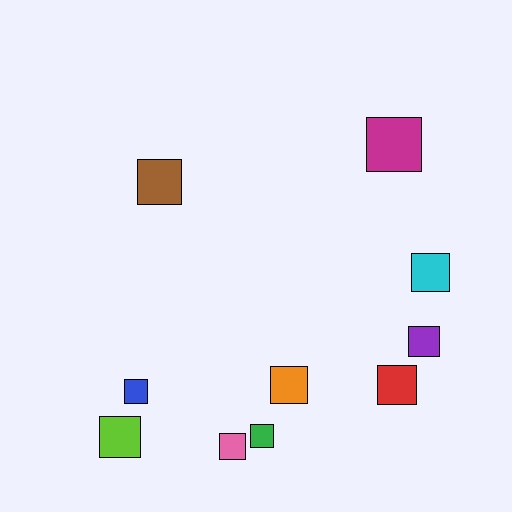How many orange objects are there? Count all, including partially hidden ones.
There is 1 orange object.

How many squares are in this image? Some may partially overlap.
There are 10 squares.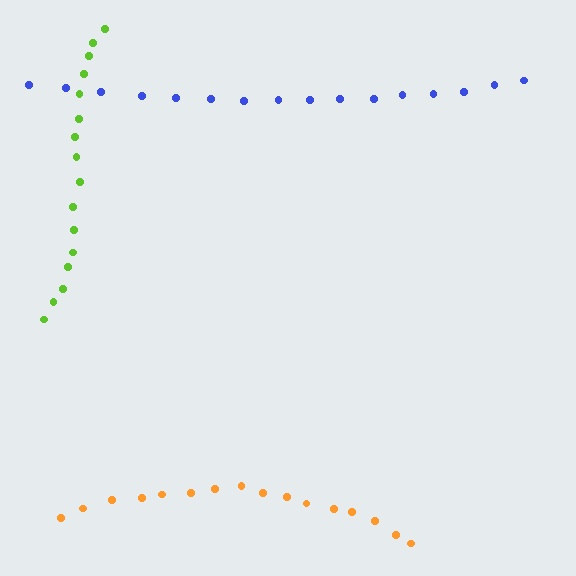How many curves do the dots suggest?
There are 3 distinct paths.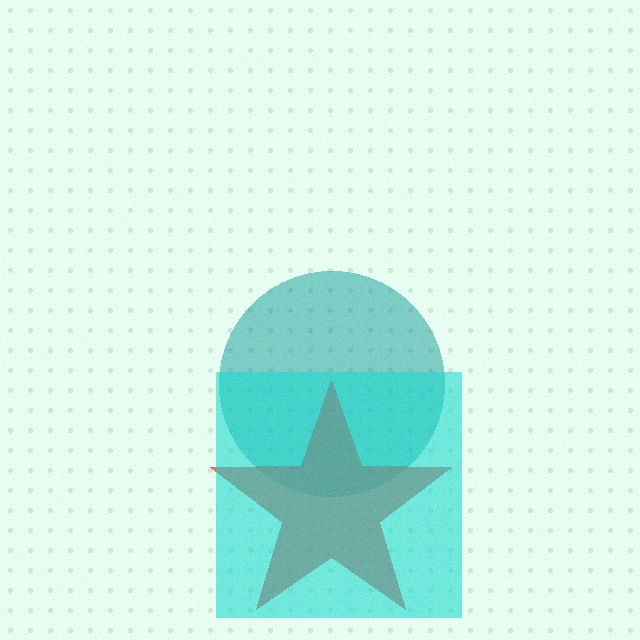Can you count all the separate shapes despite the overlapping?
Yes, there are 3 separate shapes.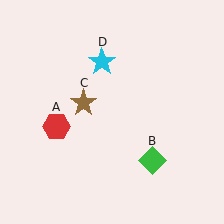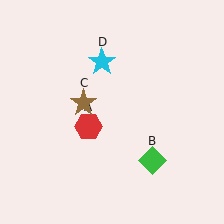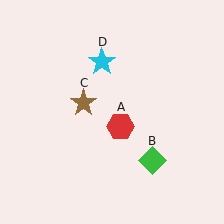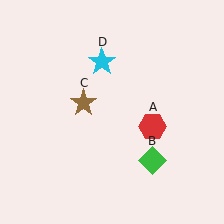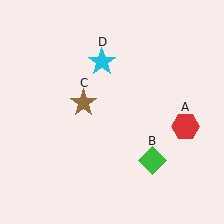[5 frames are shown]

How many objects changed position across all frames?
1 object changed position: red hexagon (object A).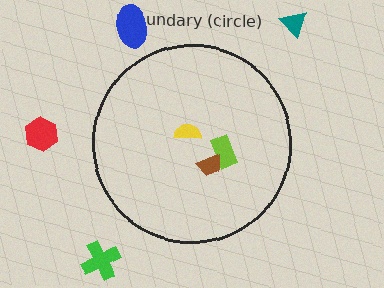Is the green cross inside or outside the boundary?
Outside.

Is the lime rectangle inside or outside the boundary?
Inside.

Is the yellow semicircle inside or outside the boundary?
Inside.